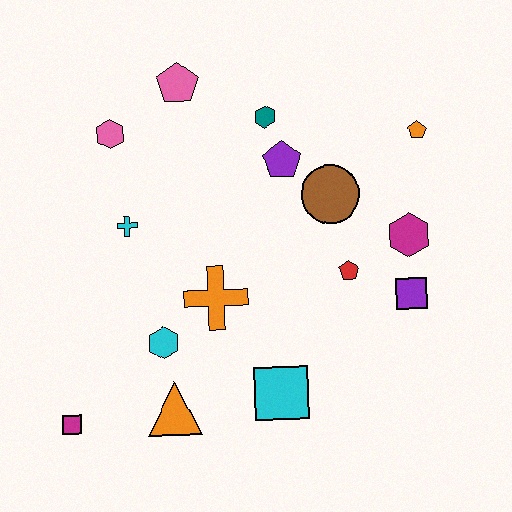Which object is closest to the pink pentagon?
The pink hexagon is closest to the pink pentagon.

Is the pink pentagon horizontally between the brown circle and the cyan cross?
Yes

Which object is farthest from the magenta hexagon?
The magenta square is farthest from the magenta hexagon.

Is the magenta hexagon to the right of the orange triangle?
Yes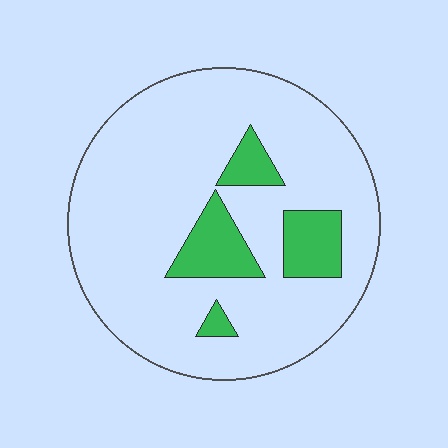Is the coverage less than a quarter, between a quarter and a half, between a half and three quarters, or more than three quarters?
Less than a quarter.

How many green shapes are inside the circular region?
4.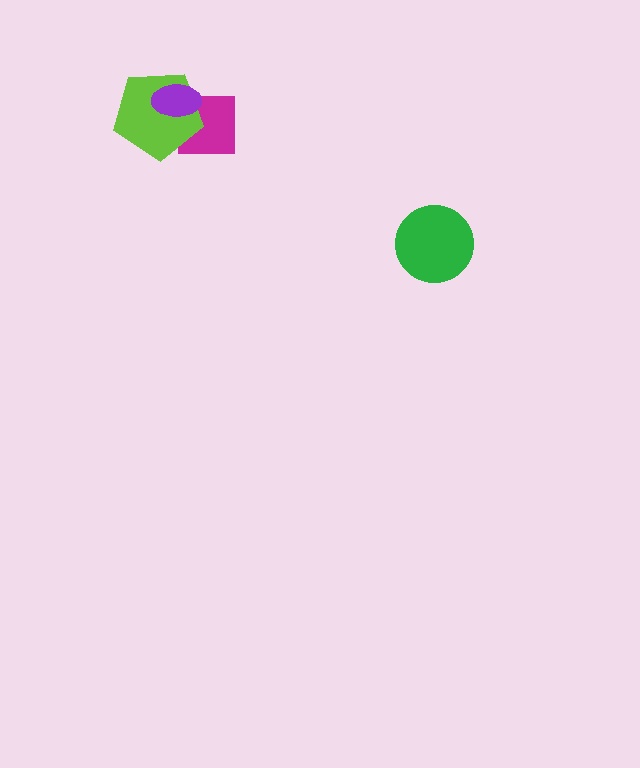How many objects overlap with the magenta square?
2 objects overlap with the magenta square.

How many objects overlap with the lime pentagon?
2 objects overlap with the lime pentagon.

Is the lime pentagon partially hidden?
Yes, it is partially covered by another shape.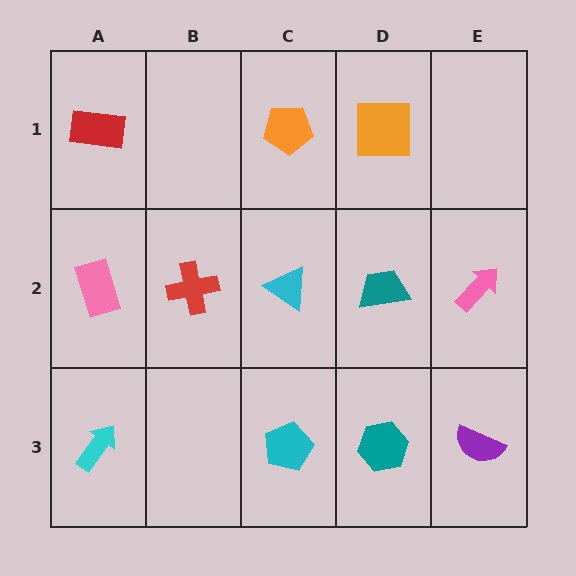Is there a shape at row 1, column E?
No, that cell is empty.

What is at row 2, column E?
A pink arrow.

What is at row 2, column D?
A teal trapezoid.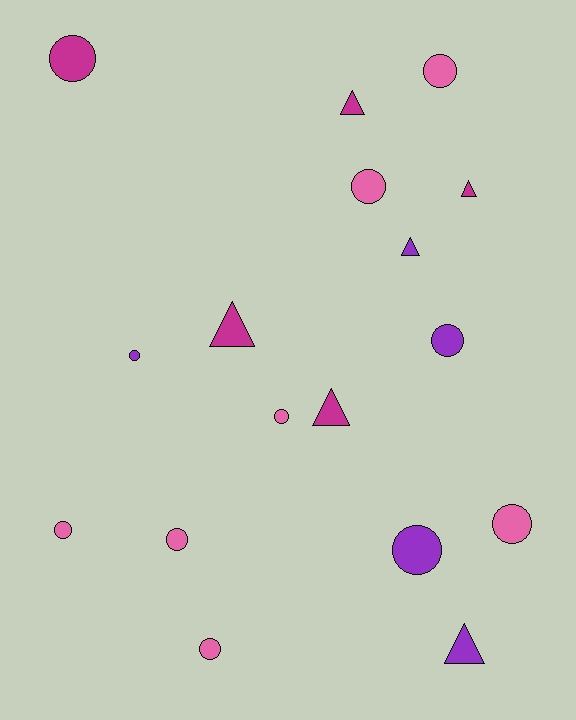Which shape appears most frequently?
Circle, with 11 objects.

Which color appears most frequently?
Pink, with 7 objects.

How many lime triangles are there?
There are no lime triangles.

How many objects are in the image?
There are 17 objects.